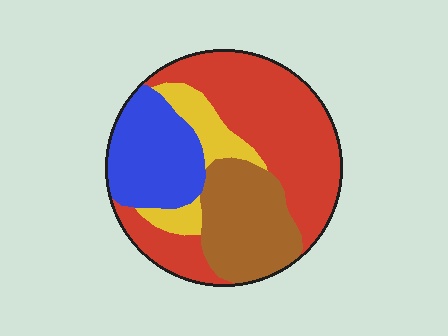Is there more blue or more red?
Red.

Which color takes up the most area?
Red, at roughly 45%.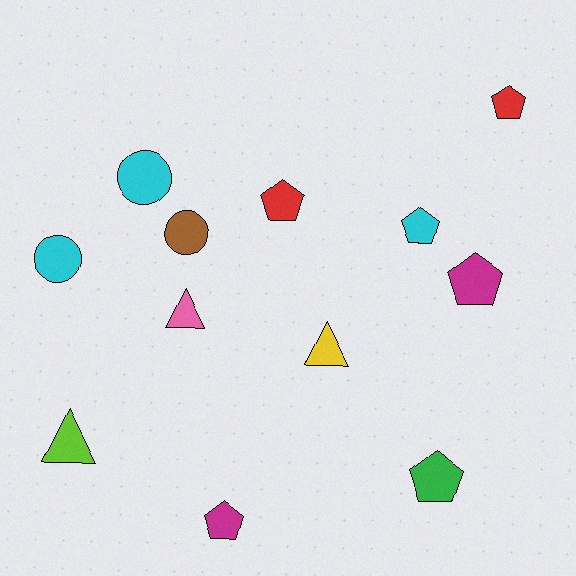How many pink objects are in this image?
There is 1 pink object.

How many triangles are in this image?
There are 3 triangles.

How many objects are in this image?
There are 12 objects.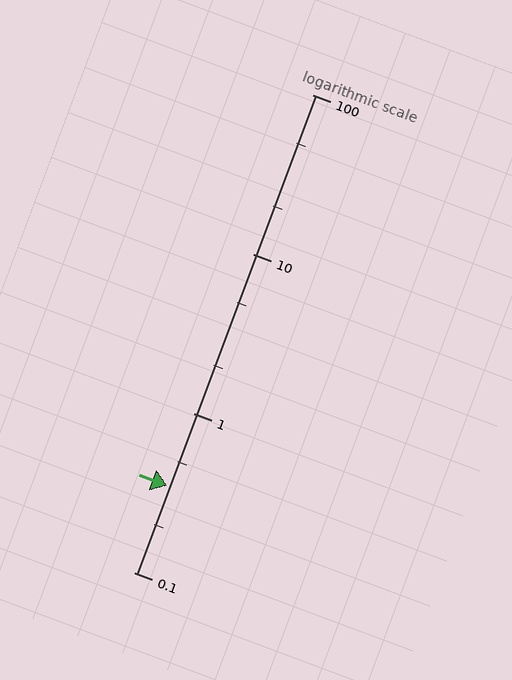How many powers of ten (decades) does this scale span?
The scale spans 3 decades, from 0.1 to 100.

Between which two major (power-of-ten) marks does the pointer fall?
The pointer is between 0.1 and 1.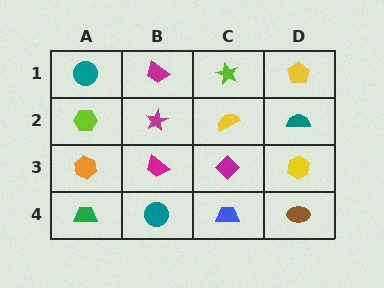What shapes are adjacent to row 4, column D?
A yellow hexagon (row 3, column D), a blue trapezoid (row 4, column C).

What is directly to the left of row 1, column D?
A lime star.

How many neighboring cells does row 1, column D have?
2.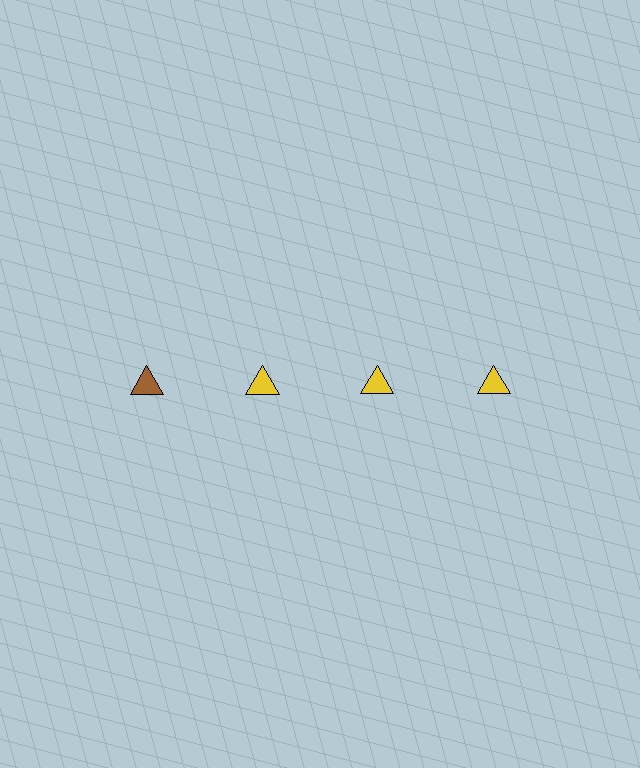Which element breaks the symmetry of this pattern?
The brown triangle in the top row, leftmost column breaks the symmetry. All other shapes are yellow triangles.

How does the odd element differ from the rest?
It has a different color: brown instead of yellow.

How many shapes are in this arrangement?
There are 4 shapes arranged in a grid pattern.